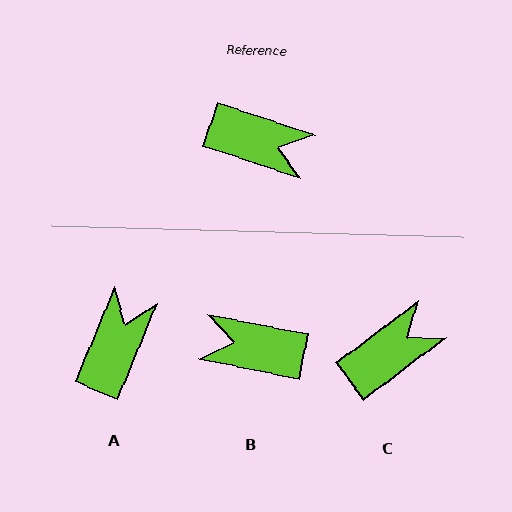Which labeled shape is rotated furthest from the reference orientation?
B, about 173 degrees away.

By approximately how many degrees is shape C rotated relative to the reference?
Approximately 56 degrees counter-clockwise.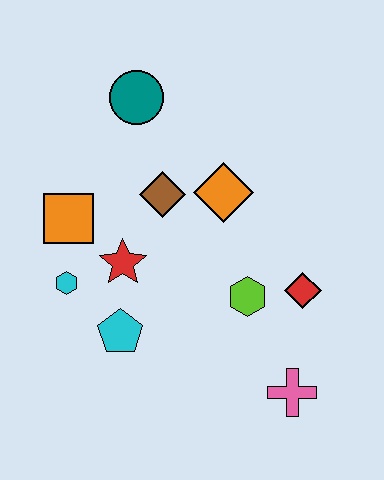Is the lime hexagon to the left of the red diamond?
Yes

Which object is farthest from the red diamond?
The teal circle is farthest from the red diamond.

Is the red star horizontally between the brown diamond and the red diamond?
No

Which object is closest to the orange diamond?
The brown diamond is closest to the orange diamond.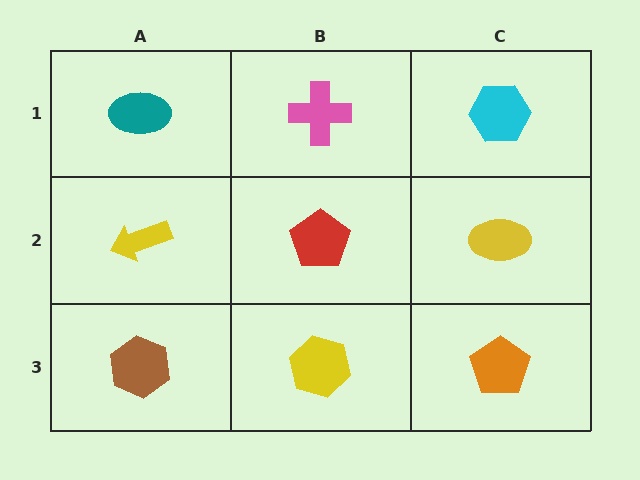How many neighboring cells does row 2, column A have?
3.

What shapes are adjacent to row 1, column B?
A red pentagon (row 2, column B), a teal ellipse (row 1, column A), a cyan hexagon (row 1, column C).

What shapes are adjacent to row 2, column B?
A pink cross (row 1, column B), a yellow hexagon (row 3, column B), a yellow arrow (row 2, column A), a yellow ellipse (row 2, column C).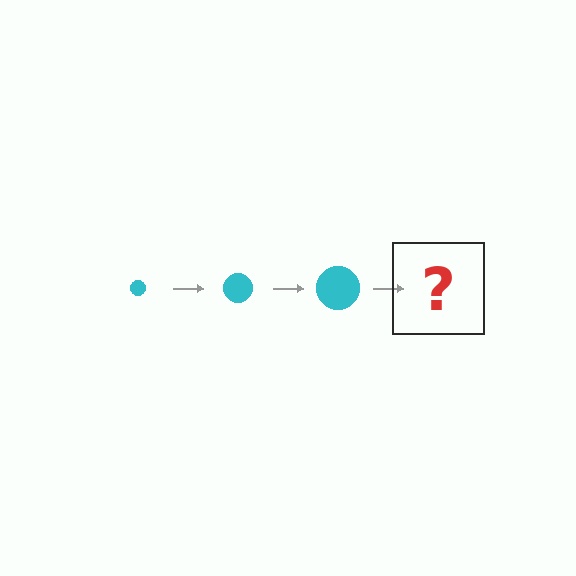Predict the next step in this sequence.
The next step is a cyan circle, larger than the previous one.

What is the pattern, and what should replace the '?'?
The pattern is that the circle gets progressively larger each step. The '?' should be a cyan circle, larger than the previous one.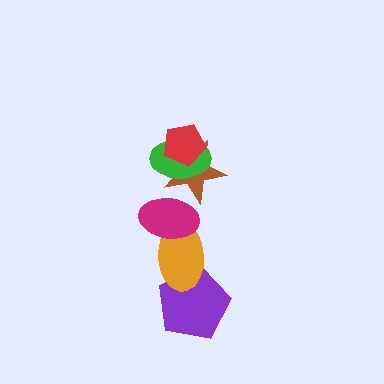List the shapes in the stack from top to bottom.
From top to bottom: the red pentagon, the green ellipse, the brown star, the magenta ellipse, the orange ellipse, the purple pentagon.